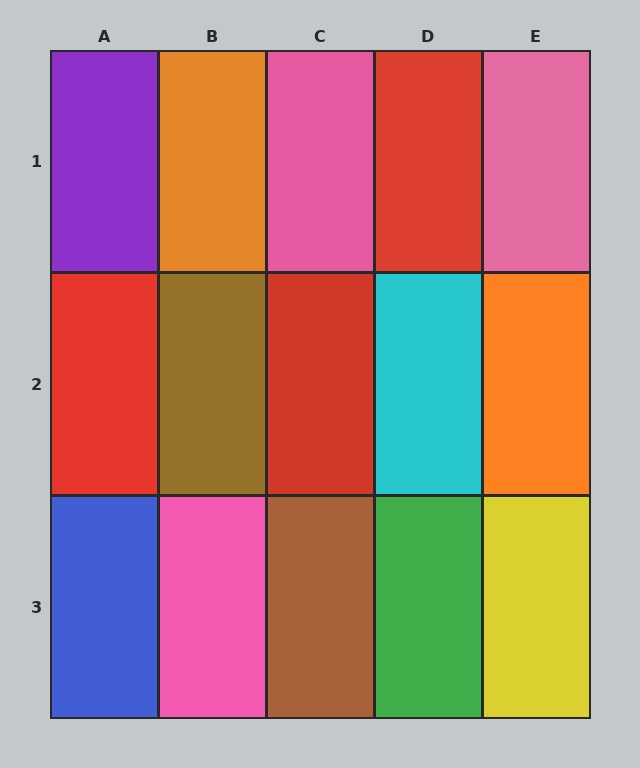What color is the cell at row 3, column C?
Brown.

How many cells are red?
3 cells are red.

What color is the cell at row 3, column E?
Yellow.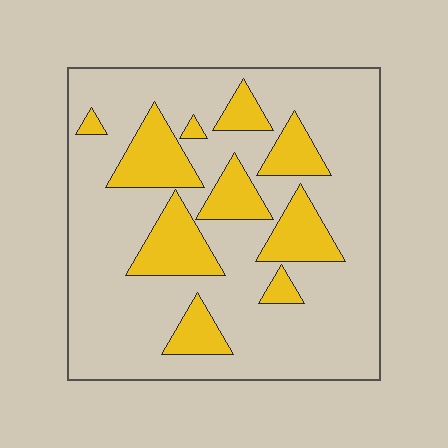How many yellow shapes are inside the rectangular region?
10.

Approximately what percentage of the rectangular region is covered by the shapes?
Approximately 25%.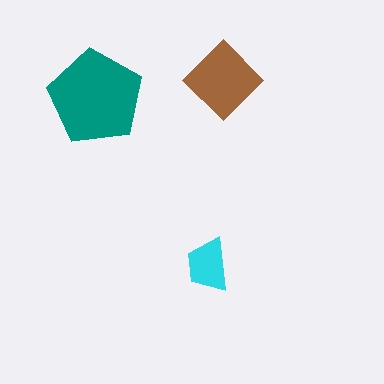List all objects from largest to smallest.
The teal pentagon, the brown diamond, the cyan trapezoid.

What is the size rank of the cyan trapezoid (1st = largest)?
3rd.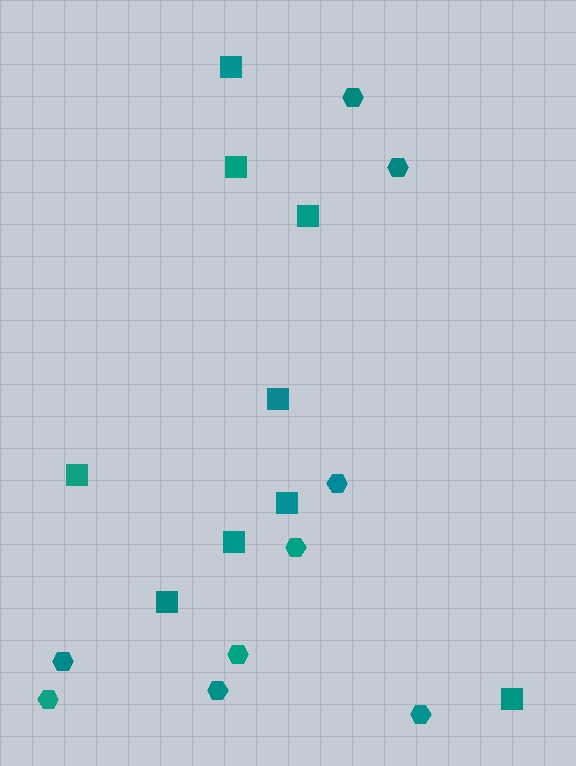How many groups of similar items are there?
There are 2 groups: one group of squares (9) and one group of hexagons (9).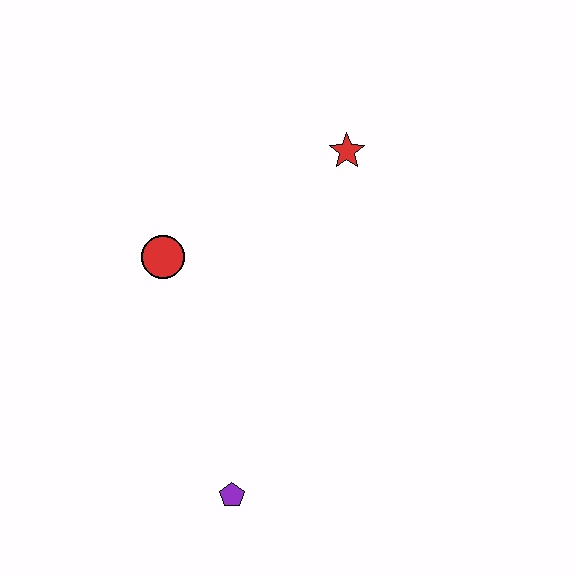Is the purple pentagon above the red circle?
No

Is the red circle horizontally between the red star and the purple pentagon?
No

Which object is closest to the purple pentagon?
The red circle is closest to the purple pentagon.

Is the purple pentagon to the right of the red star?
No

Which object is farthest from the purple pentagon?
The red star is farthest from the purple pentagon.